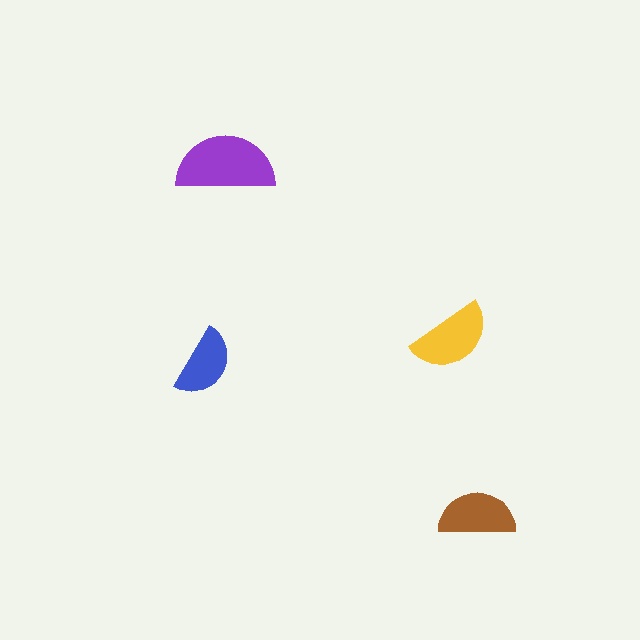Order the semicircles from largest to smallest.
the purple one, the yellow one, the brown one, the blue one.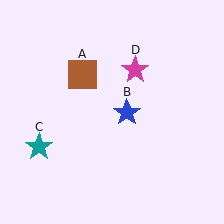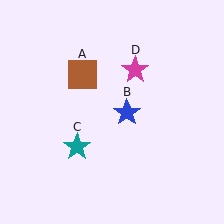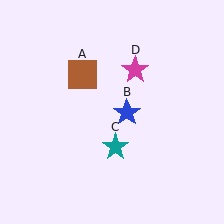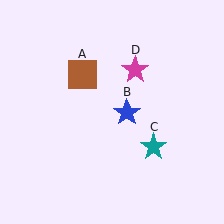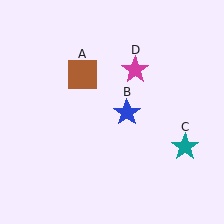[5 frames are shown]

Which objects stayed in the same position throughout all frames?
Brown square (object A) and blue star (object B) and magenta star (object D) remained stationary.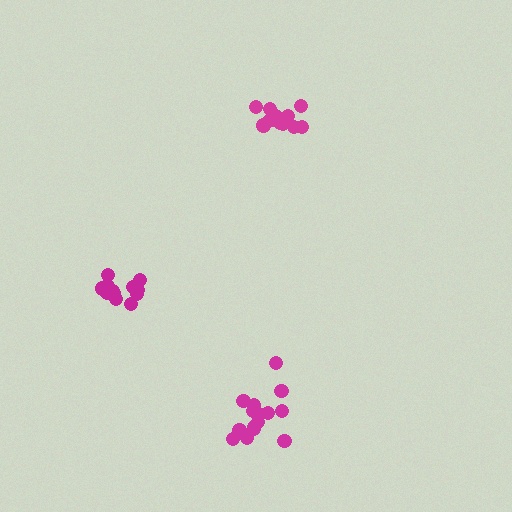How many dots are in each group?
Group 1: 13 dots, Group 2: 15 dots, Group 3: 13 dots (41 total).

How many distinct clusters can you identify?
There are 3 distinct clusters.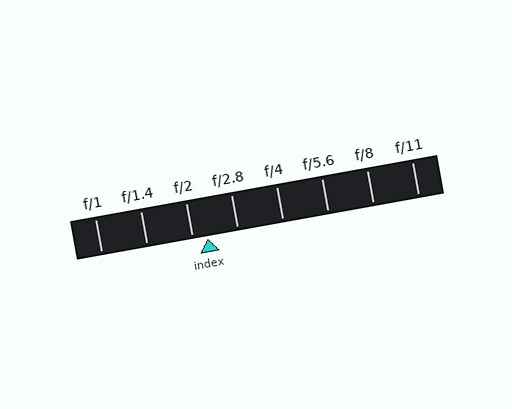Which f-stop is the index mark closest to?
The index mark is closest to f/2.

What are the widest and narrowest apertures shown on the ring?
The widest aperture shown is f/1 and the narrowest is f/11.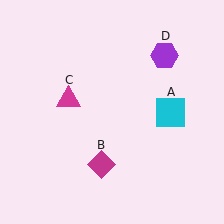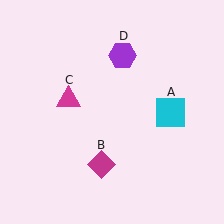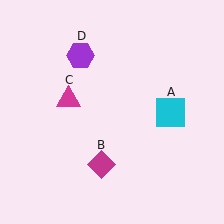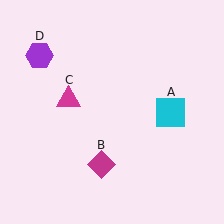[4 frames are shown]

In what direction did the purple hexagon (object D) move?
The purple hexagon (object D) moved left.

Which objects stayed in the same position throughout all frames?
Cyan square (object A) and magenta diamond (object B) and magenta triangle (object C) remained stationary.